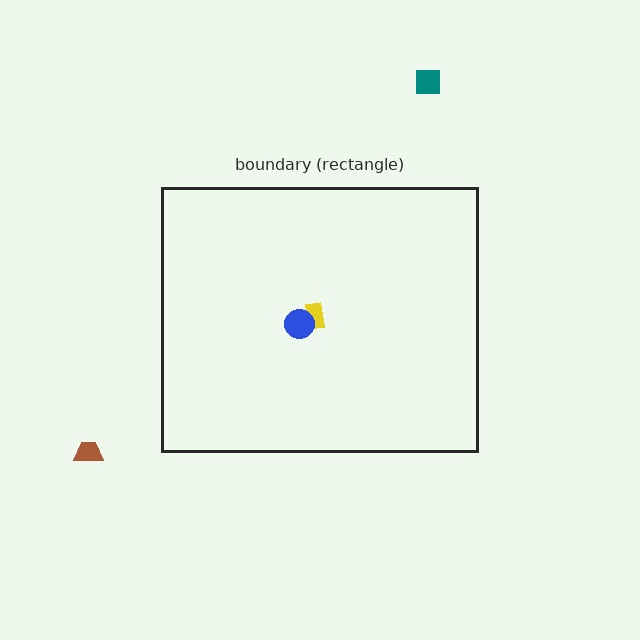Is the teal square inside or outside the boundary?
Outside.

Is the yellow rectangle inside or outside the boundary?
Inside.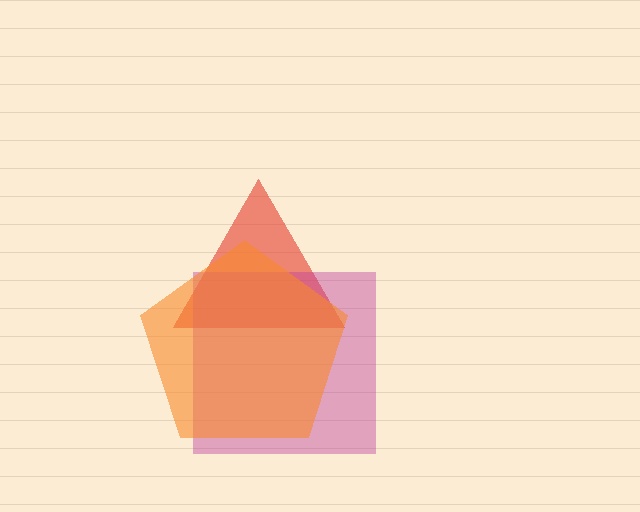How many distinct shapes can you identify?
There are 3 distinct shapes: a red triangle, a magenta square, an orange pentagon.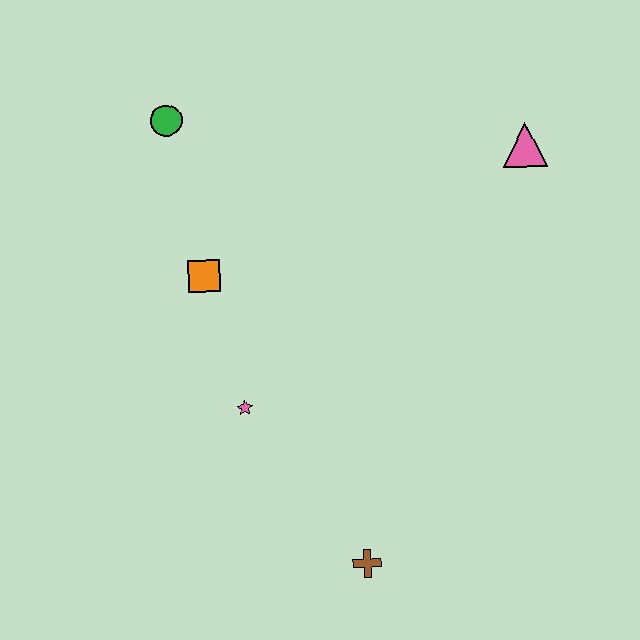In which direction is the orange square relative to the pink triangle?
The orange square is to the left of the pink triangle.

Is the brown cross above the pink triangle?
No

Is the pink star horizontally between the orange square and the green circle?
No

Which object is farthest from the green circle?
The brown cross is farthest from the green circle.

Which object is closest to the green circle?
The orange square is closest to the green circle.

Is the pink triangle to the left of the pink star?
No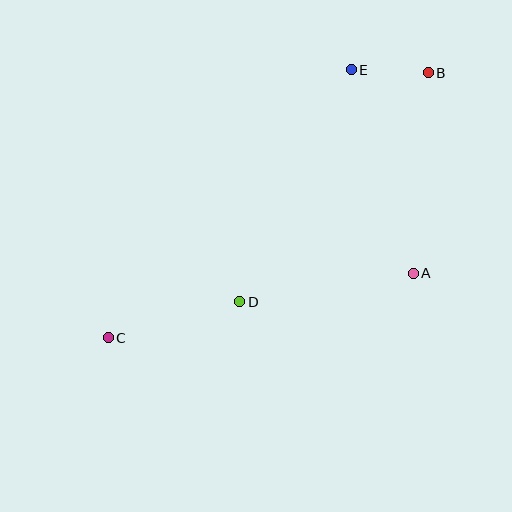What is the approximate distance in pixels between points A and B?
The distance between A and B is approximately 201 pixels.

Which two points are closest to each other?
Points B and E are closest to each other.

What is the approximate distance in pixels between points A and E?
The distance between A and E is approximately 213 pixels.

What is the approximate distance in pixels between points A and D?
The distance between A and D is approximately 176 pixels.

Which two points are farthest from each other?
Points B and C are farthest from each other.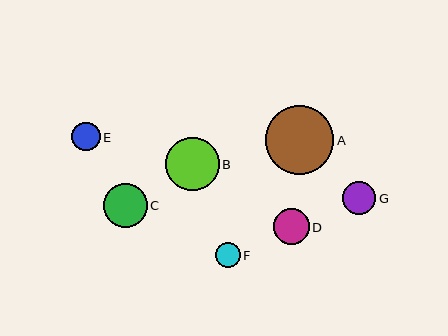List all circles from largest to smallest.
From largest to smallest: A, B, C, D, G, E, F.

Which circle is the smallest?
Circle F is the smallest with a size of approximately 25 pixels.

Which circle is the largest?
Circle A is the largest with a size of approximately 69 pixels.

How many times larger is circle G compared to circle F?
Circle G is approximately 1.3 times the size of circle F.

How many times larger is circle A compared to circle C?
Circle A is approximately 1.6 times the size of circle C.